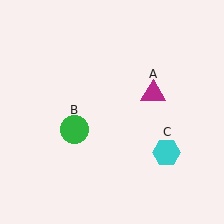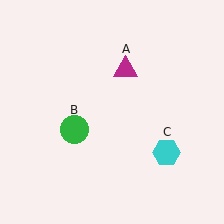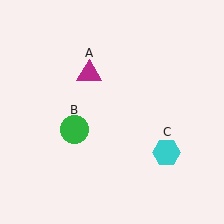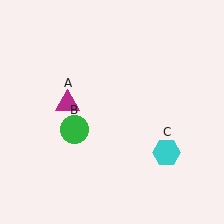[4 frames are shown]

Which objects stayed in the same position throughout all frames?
Green circle (object B) and cyan hexagon (object C) remained stationary.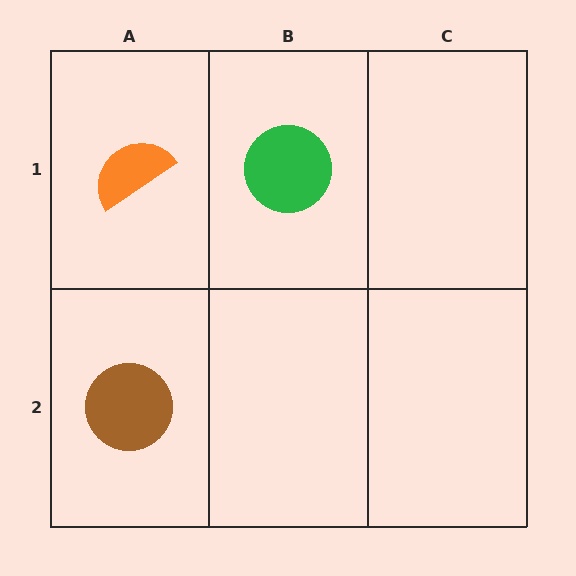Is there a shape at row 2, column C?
No, that cell is empty.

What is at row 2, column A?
A brown circle.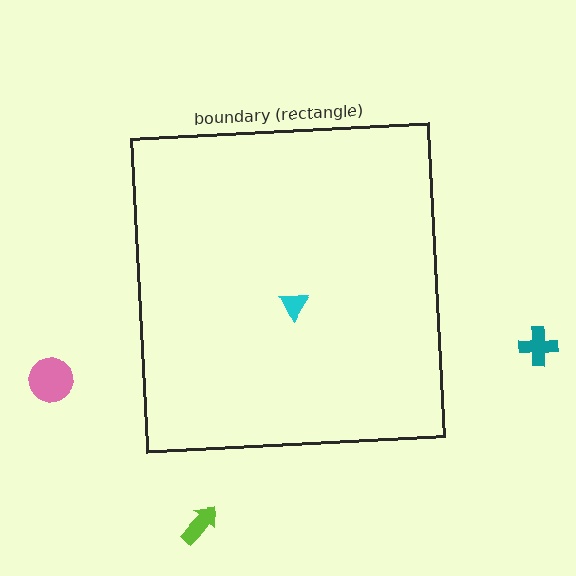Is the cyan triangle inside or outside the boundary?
Inside.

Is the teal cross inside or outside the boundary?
Outside.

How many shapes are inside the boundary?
1 inside, 3 outside.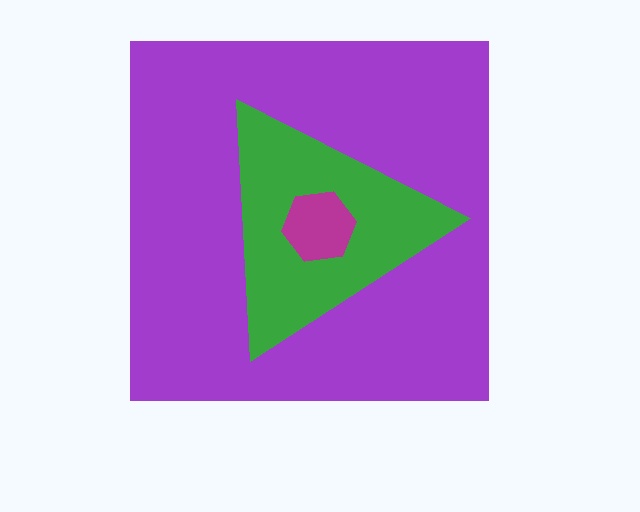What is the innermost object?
The magenta hexagon.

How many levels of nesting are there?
3.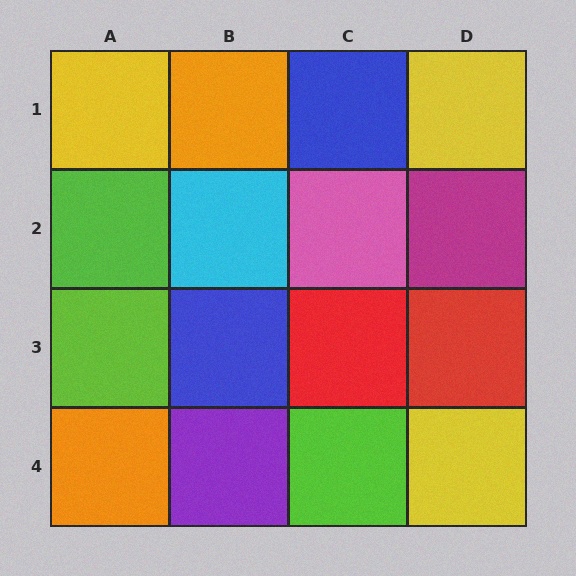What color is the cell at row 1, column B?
Orange.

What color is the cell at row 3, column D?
Red.